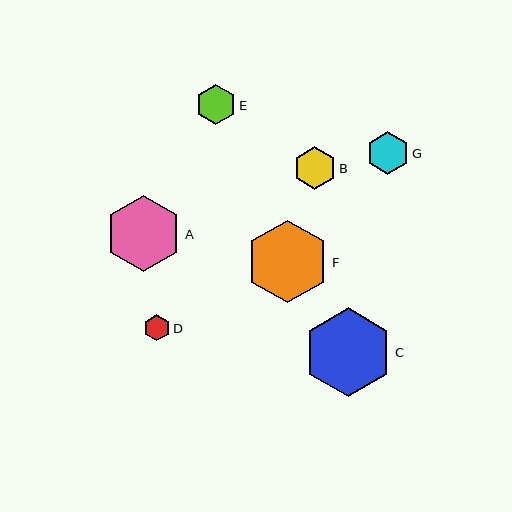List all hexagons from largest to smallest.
From largest to smallest: C, F, A, G, B, E, D.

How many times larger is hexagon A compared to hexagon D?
Hexagon A is approximately 2.9 times the size of hexagon D.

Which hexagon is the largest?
Hexagon C is the largest with a size of approximately 89 pixels.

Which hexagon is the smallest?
Hexagon D is the smallest with a size of approximately 26 pixels.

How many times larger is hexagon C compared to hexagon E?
Hexagon C is approximately 2.2 times the size of hexagon E.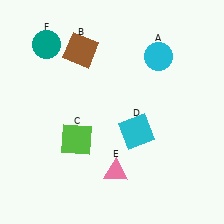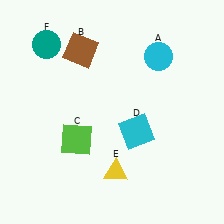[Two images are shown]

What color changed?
The triangle (E) changed from pink in Image 1 to yellow in Image 2.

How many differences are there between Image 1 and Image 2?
There is 1 difference between the two images.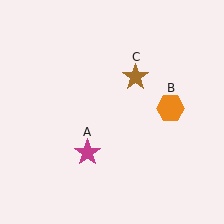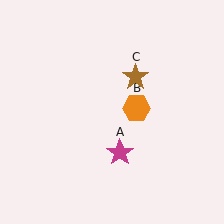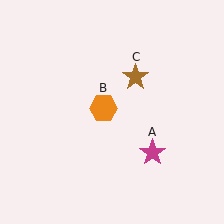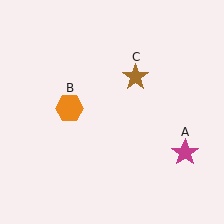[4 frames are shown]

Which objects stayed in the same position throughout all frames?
Brown star (object C) remained stationary.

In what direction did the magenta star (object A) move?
The magenta star (object A) moved right.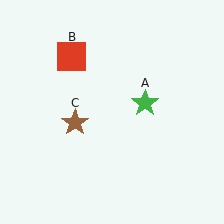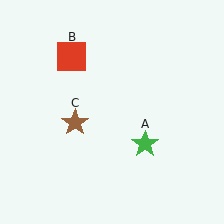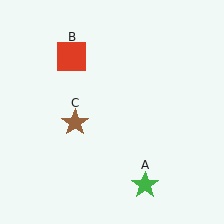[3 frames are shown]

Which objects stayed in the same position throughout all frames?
Red square (object B) and brown star (object C) remained stationary.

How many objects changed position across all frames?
1 object changed position: green star (object A).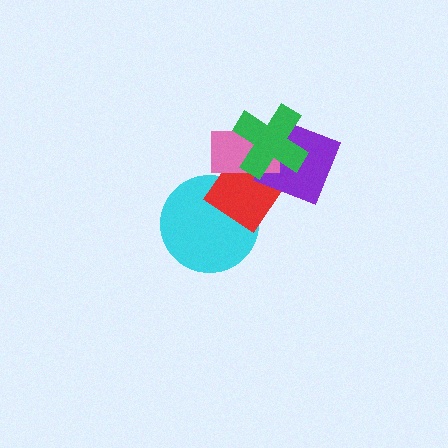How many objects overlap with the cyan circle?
1 object overlaps with the cyan circle.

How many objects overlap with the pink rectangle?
3 objects overlap with the pink rectangle.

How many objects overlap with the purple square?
3 objects overlap with the purple square.